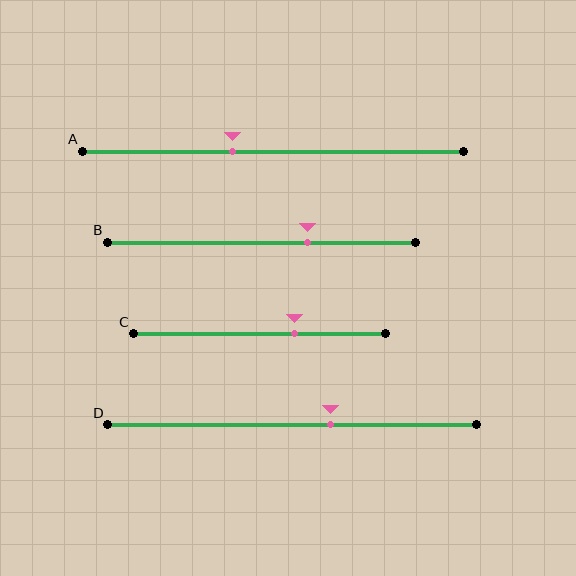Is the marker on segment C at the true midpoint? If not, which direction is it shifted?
No, the marker on segment C is shifted to the right by about 14% of the segment length.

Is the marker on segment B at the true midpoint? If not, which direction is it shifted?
No, the marker on segment B is shifted to the right by about 15% of the segment length.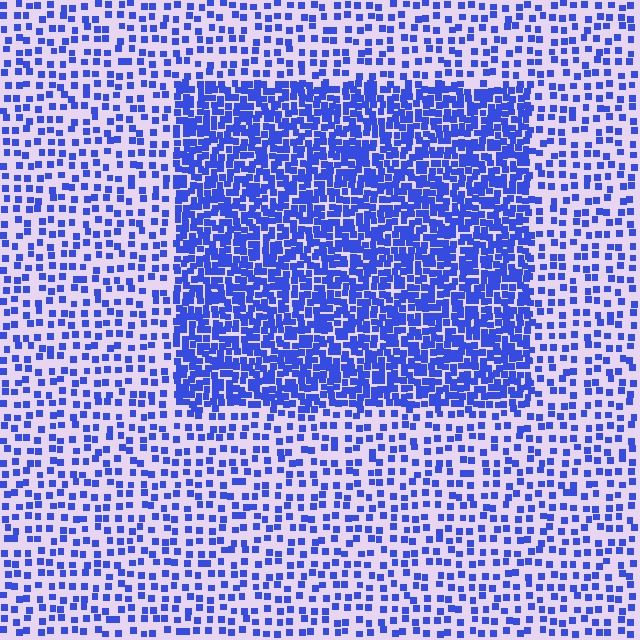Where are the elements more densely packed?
The elements are more densely packed inside the rectangle boundary.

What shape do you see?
I see a rectangle.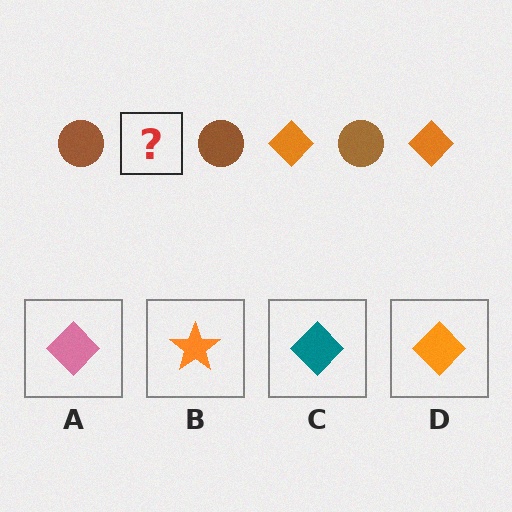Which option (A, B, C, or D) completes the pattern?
D.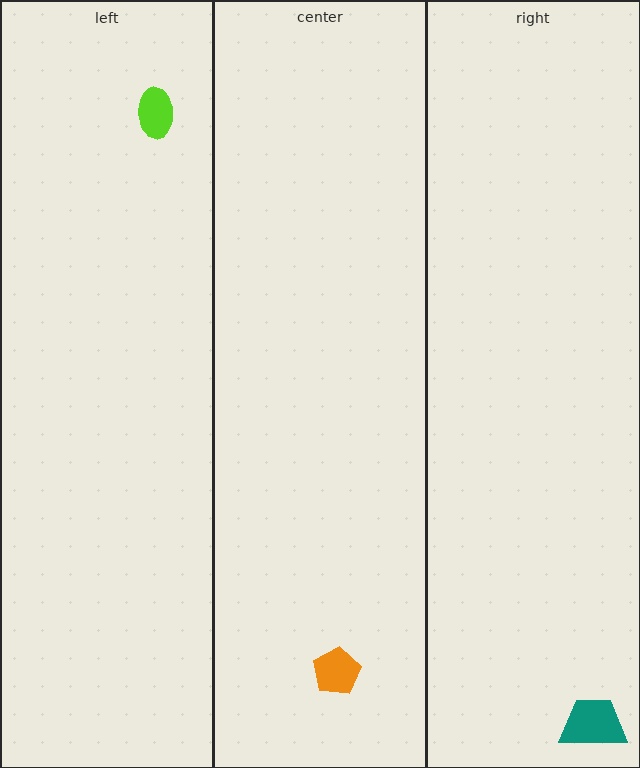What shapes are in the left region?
The lime ellipse.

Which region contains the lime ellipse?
The left region.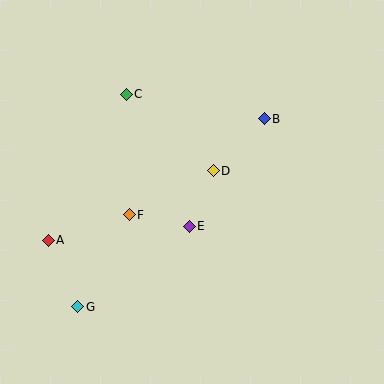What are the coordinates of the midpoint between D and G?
The midpoint between D and G is at (145, 239).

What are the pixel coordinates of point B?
Point B is at (264, 119).